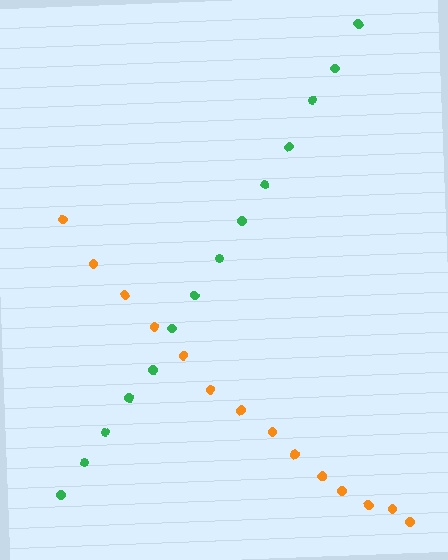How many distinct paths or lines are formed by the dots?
There are 2 distinct paths.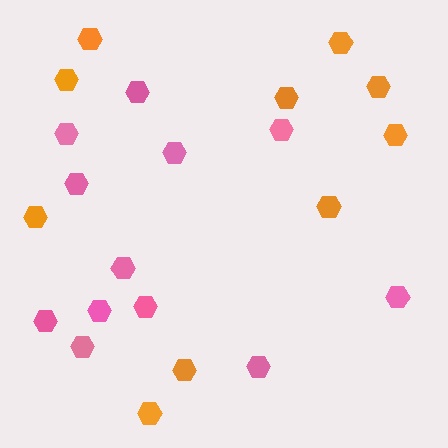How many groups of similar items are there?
There are 2 groups: one group of orange hexagons (10) and one group of pink hexagons (12).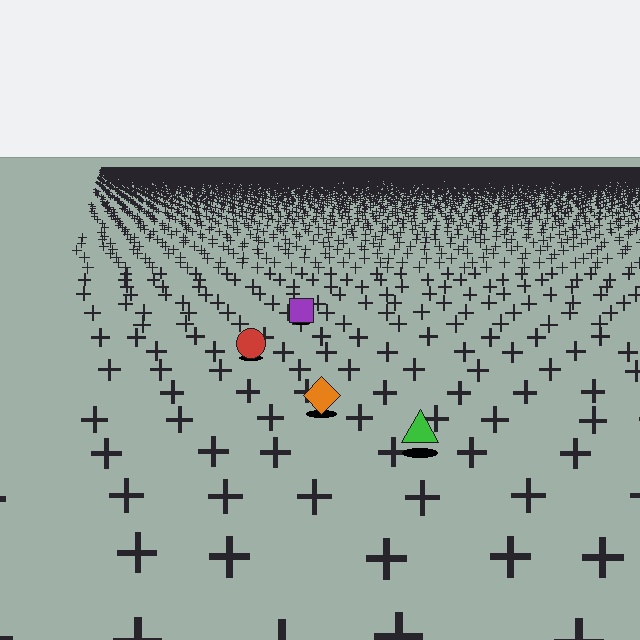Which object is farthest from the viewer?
The purple square is farthest from the viewer. It appears smaller and the ground texture around it is denser.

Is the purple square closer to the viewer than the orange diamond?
No. The orange diamond is closer — you can tell from the texture gradient: the ground texture is coarser near it.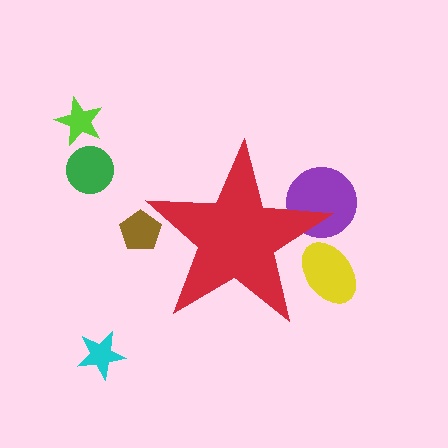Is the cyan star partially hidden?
No, the cyan star is fully visible.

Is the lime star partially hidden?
No, the lime star is fully visible.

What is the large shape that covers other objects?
A red star.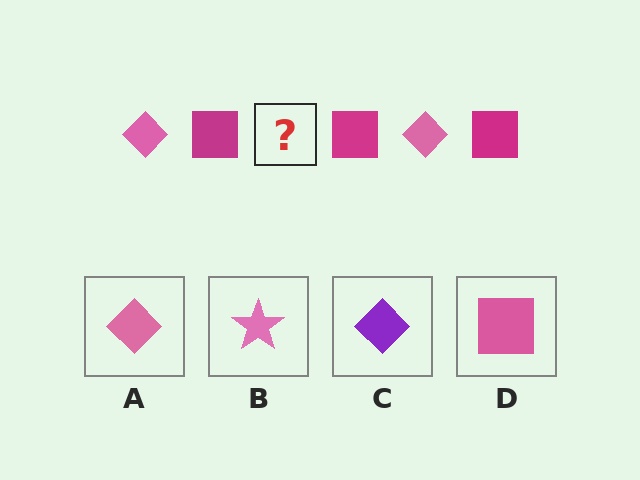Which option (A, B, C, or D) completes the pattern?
A.